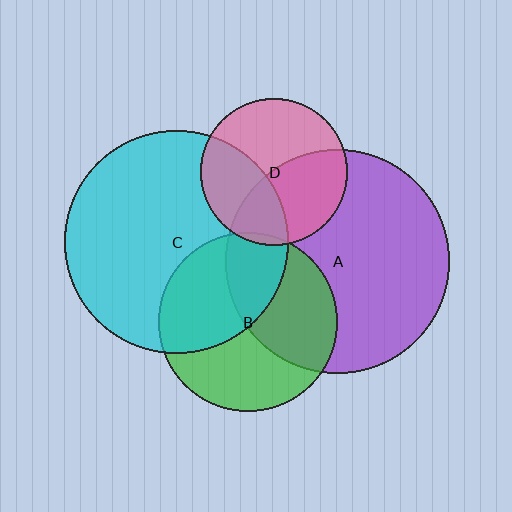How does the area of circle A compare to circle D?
Approximately 2.3 times.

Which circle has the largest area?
Circle A (purple).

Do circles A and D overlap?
Yes.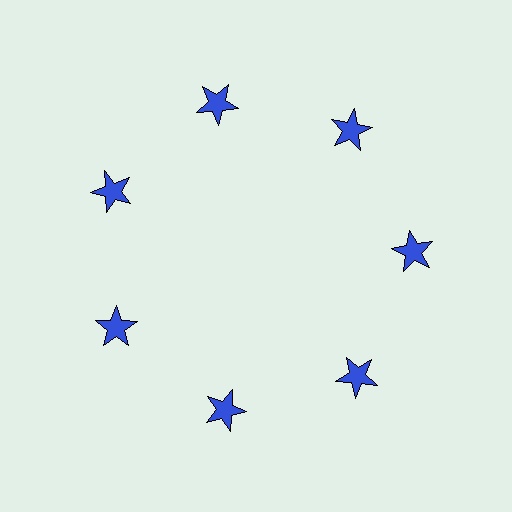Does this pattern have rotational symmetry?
Yes, this pattern has 7-fold rotational symmetry. It looks the same after rotating 51 degrees around the center.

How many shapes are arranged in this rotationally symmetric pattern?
There are 7 shapes, arranged in 7 groups of 1.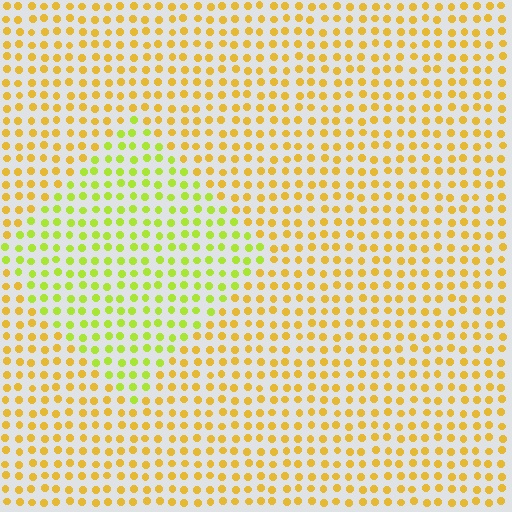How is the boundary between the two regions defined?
The boundary is defined purely by a slight shift in hue (about 37 degrees). Spacing, size, and orientation are identical on both sides.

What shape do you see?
I see a diamond.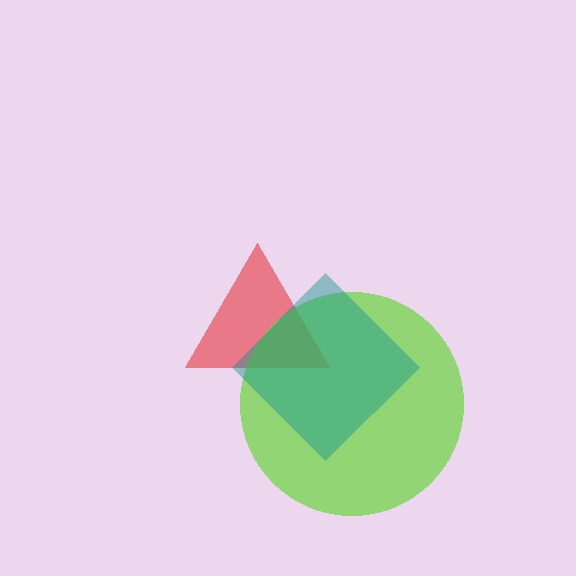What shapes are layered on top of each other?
The layered shapes are: a red triangle, a lime circle, a teal diamond.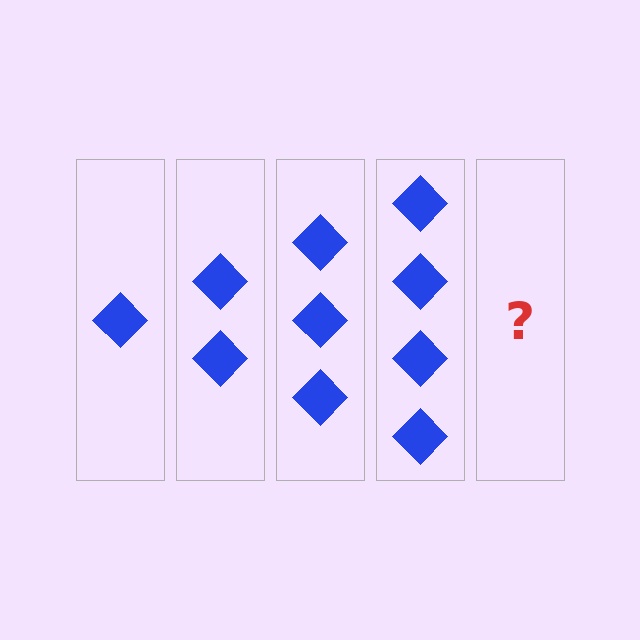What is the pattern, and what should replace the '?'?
The pattern is that each step adds one more diamond. The '?' should be 5 diamonds.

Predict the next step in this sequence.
The next step is 5 diamonds.